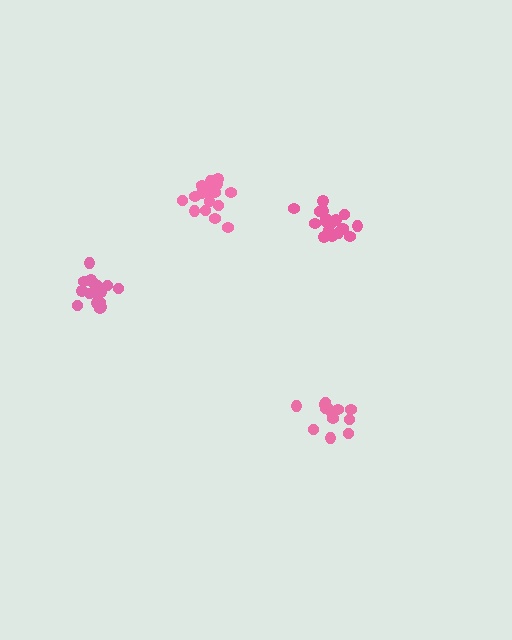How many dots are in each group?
Group 1: 17 dots, Group 2: 18 dots, Group 3: 13 dots, Group 4: 18 dots (66 total).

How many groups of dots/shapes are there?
There are 4 groups.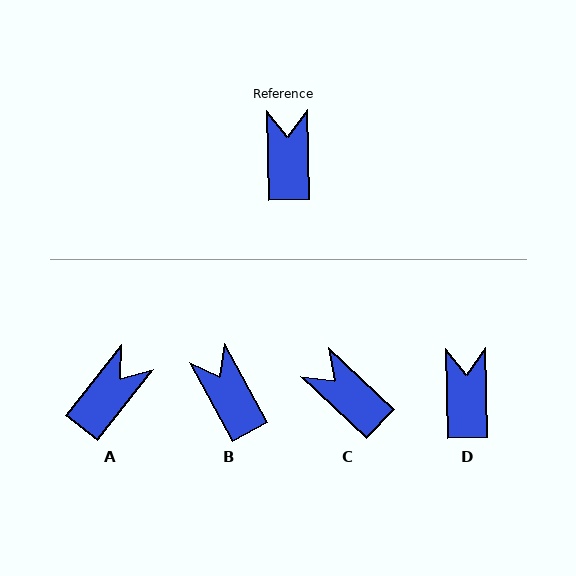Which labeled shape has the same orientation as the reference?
D.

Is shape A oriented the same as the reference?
No, it is off by about 40 degrees.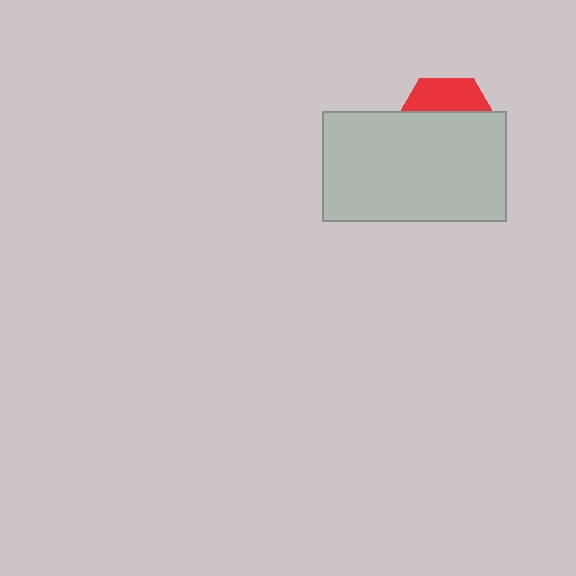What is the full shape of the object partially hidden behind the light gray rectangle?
The partially hidden object is a red hexagon.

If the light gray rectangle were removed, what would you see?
You would see the complete red hexagon.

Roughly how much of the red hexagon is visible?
A small part of it is visible (roughly 32%).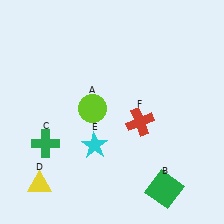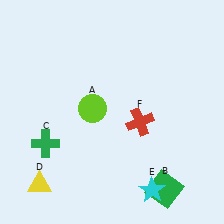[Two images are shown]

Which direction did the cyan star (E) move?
The cyan star (E) moved right.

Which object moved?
The cyan star (E) moved right.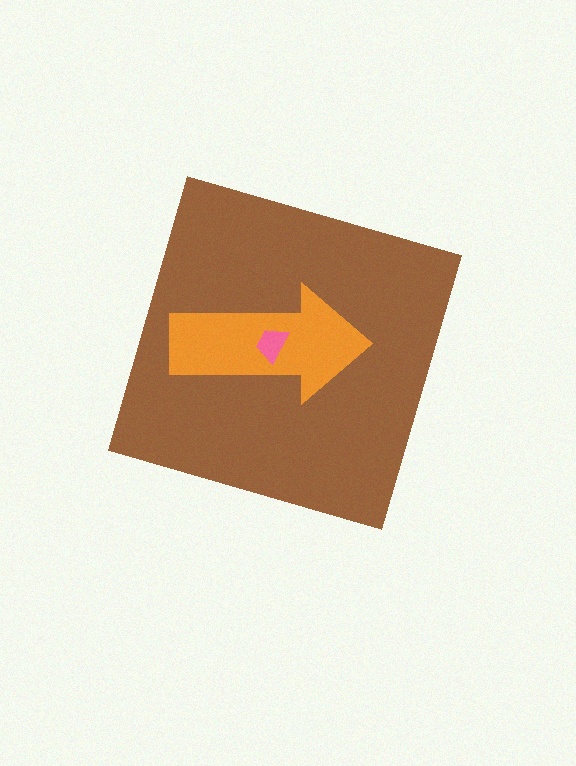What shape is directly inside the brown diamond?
The orange arrow.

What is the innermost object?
The pink trapezoid.